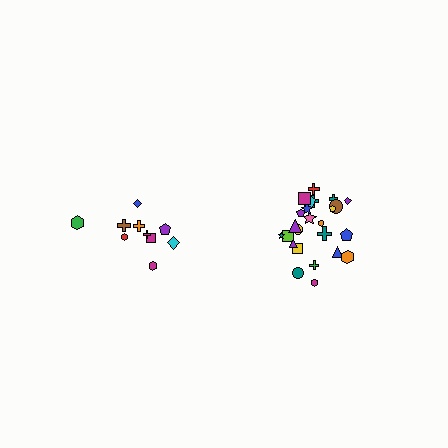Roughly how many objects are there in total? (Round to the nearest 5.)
Roughly 35 objects in total.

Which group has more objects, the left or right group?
The right group.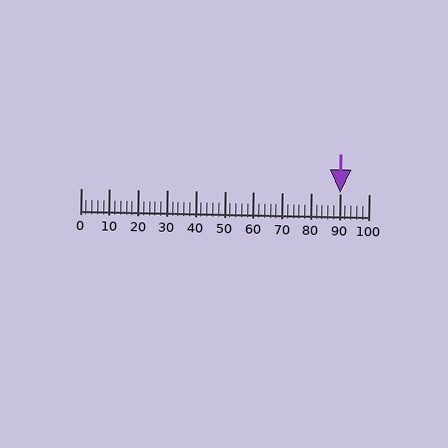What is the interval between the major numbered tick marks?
The major tick marks are spaced 10 units apart.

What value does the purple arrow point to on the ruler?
The purple arrow points to approximately 90.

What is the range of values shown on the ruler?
The ruler shows values from 0 to 100.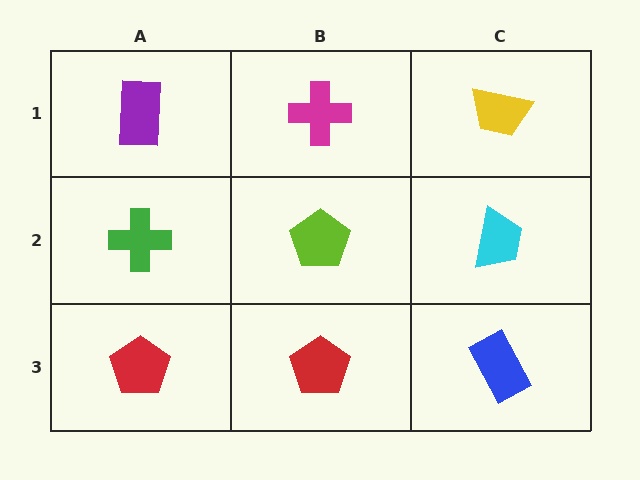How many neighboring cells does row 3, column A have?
2.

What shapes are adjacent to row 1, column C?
A cyan trapezoid (row 2, column C), a magenta cross (row 1, column B).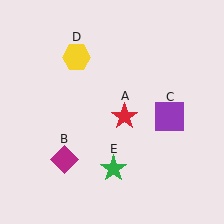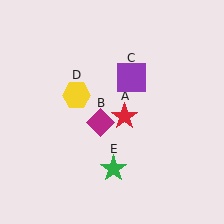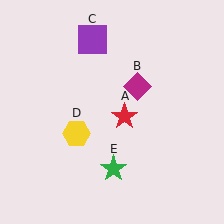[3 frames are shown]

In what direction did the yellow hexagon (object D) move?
The yellow hexagon (object D) moved down.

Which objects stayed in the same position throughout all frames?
Red star (object A) and green star (object E) remained stationary.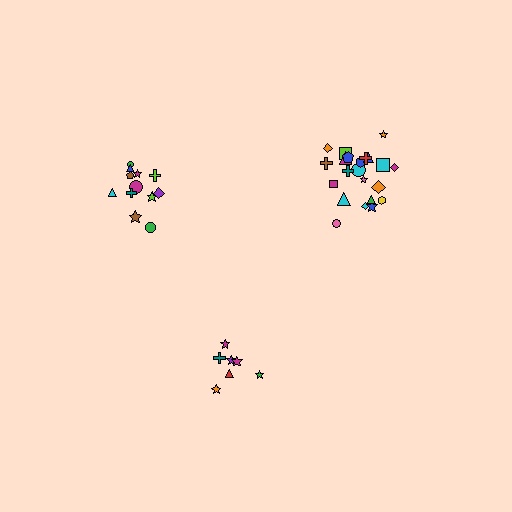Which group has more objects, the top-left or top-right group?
The top-right group.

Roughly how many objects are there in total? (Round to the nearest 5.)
Roughly 40 objects in total.